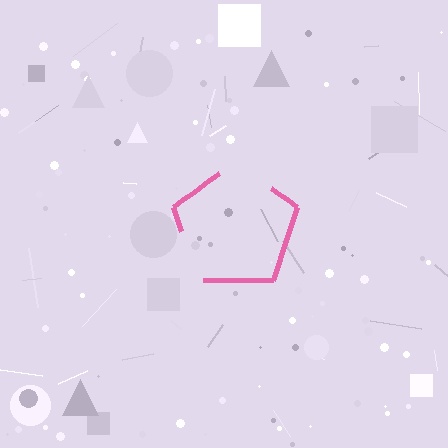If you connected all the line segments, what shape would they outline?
They would outline a pentagon.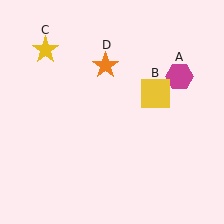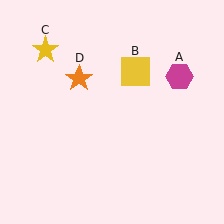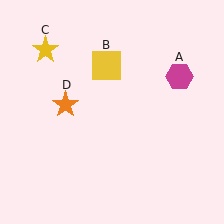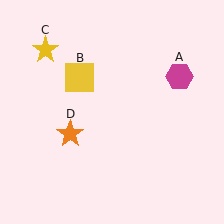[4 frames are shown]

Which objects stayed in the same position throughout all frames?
Magenta hexagon (object A) and yellow star (object C) remained stationary.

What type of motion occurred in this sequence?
The yellow square (object B), orange star (object D) rotated counterclockwise around the center of the scene.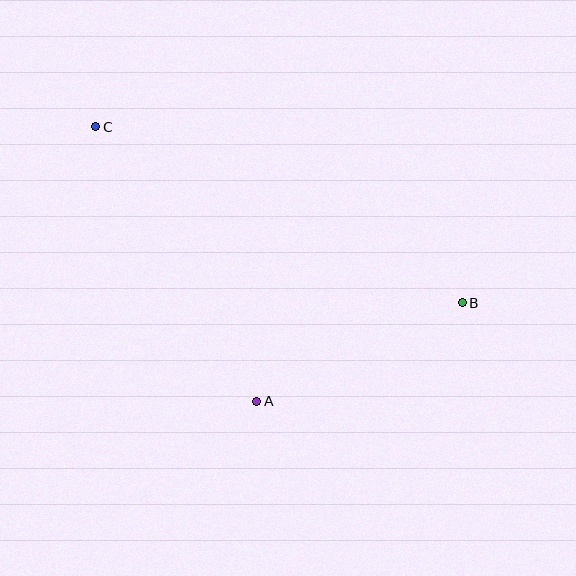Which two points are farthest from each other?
Points B and C are farthest from each other.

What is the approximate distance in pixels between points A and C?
The distance between A and C is approximately 318 pixels.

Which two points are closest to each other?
Points A and B are closest to each other.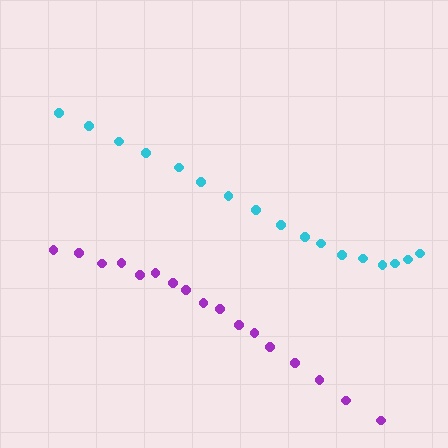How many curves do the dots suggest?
There are 2 distinct paths.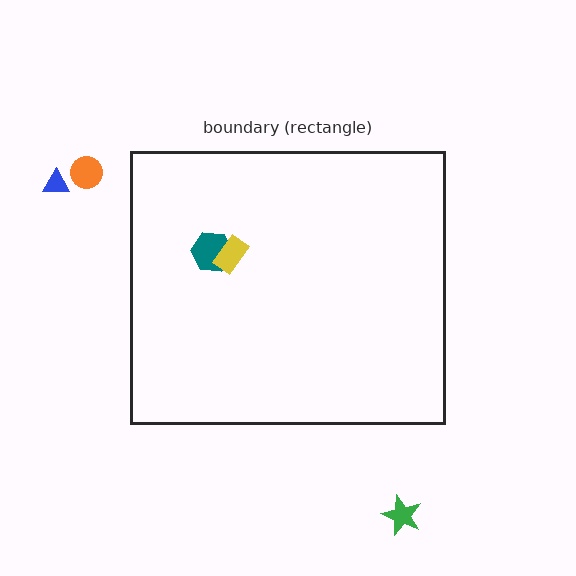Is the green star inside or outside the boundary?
Outside.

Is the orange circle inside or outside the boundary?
Outside.